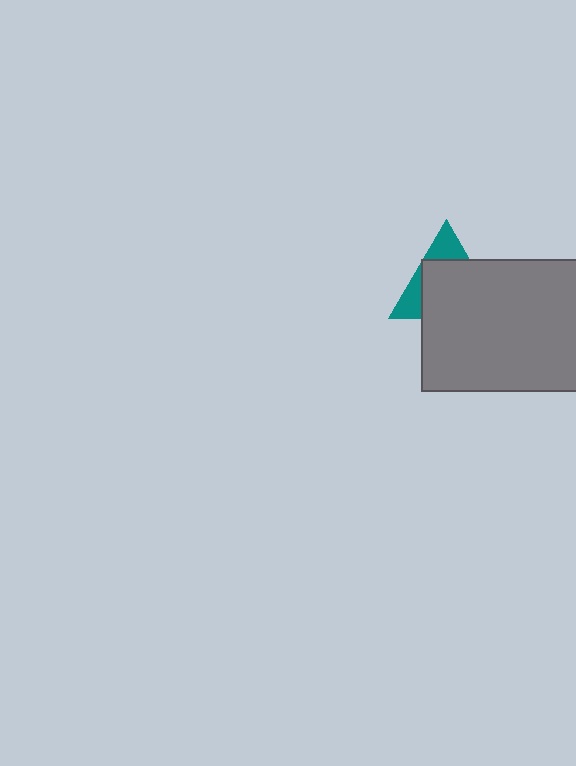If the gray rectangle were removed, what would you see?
You would see the complete teal triangle.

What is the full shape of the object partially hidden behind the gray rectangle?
The partially hidden object is a teal triangle.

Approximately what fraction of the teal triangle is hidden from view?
Roughly 67% of the teal triangle is hidden behind the gray rectangle.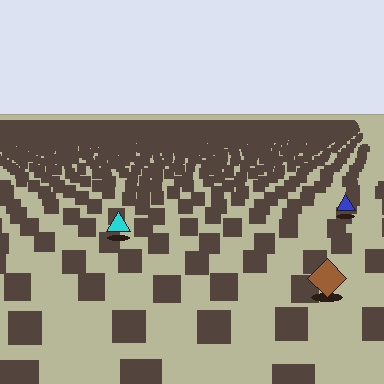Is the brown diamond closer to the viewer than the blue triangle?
Yes. The brown diamond is closer — you can tell from the texture gradient: the ground texture is coarser near it.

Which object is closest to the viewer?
The brown diamond is closest. The texture marks near it are larger and more spread out.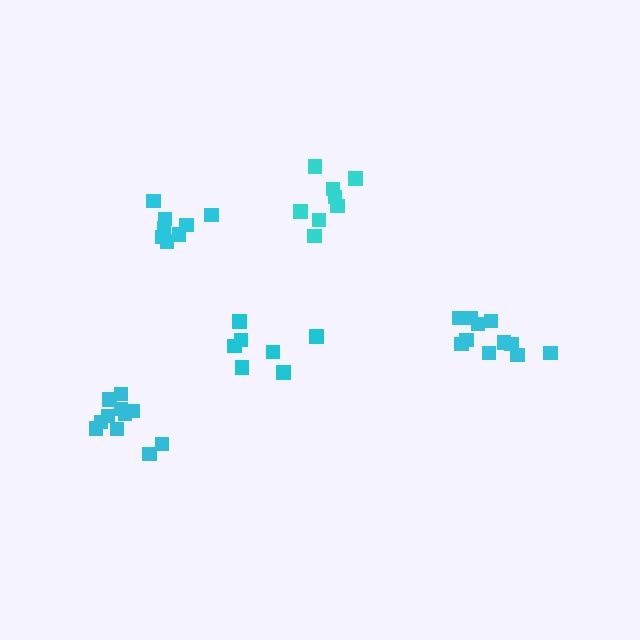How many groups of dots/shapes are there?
There are 5 groups.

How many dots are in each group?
Group 1: 11 dots, Group 2: 11 dots, Group 3: 8 dots, Group 4: 8 dots, Group 5: 7 dots (45 total).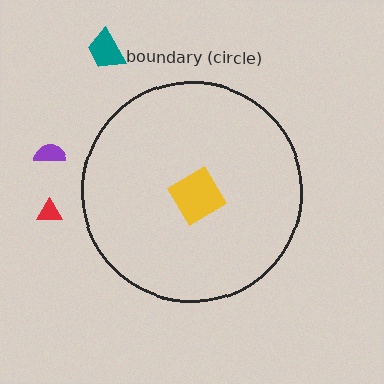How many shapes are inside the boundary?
2 inside, 3 outside.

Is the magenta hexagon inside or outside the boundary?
Inside.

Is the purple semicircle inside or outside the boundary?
Outside.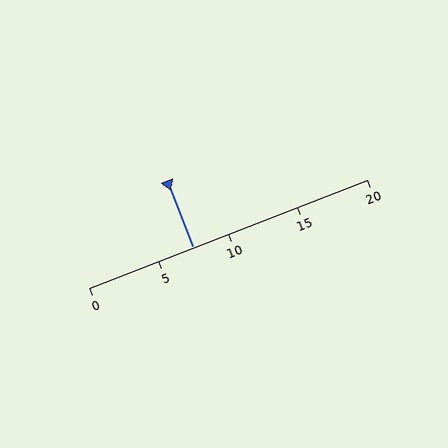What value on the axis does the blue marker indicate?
The marker indicates approximately 7.5.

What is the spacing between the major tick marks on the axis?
The major ticks are spaced 5 apart.